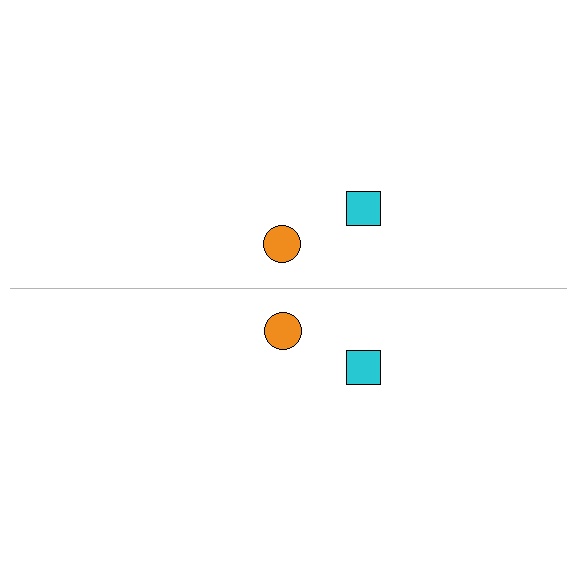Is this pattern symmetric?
Yes, this pattern has bilateral (reflection) symmetry.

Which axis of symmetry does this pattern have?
The pattern has a horizontal axis of symmetry running through the center of the image.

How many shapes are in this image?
There are 4 shapes in this image.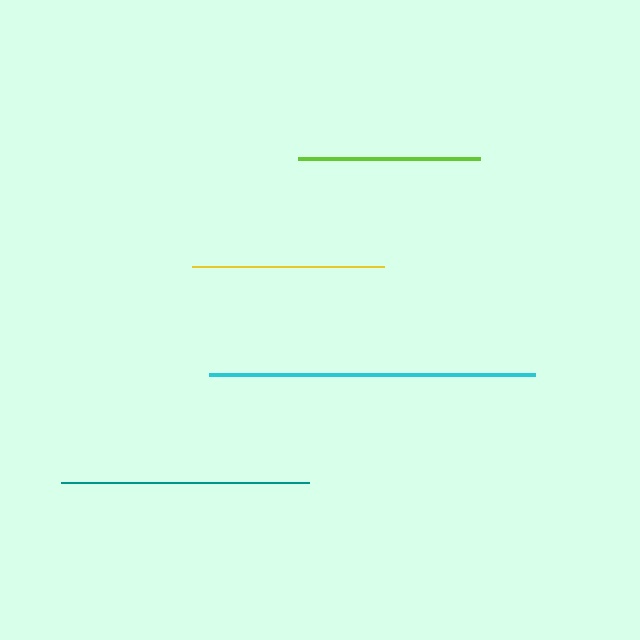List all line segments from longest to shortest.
From longest to shortest: cyan, teal, yellow, lime.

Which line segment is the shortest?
The lime line is the shortest at approximately 182 pixels.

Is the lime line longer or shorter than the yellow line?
The yellow line is longer than the lime line.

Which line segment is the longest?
The cyan line is the longest at approximately 326 pixels.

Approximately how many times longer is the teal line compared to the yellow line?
The teal line is approximately 1.3 times the length of the yellow line.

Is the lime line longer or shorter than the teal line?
The teal line is longer than the lime line.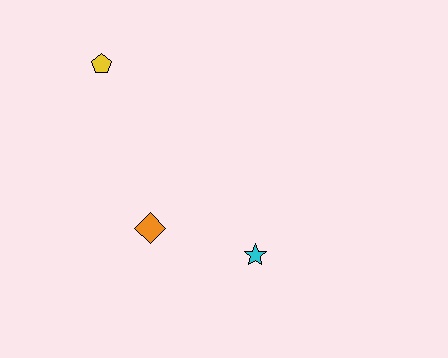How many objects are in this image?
There are 3 objects.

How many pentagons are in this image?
There is 1 pentagon.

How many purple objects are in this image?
There are no purple objects.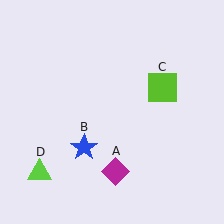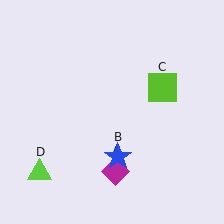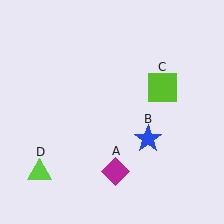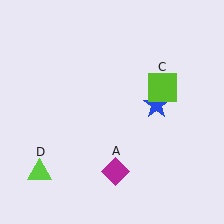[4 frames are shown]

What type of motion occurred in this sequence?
The blue star (object B) rotated counterclockwise around the center of the scene.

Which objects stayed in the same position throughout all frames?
Magenta diamond (object A) and lime square (object C) and lime triangle (object D) remained stationary.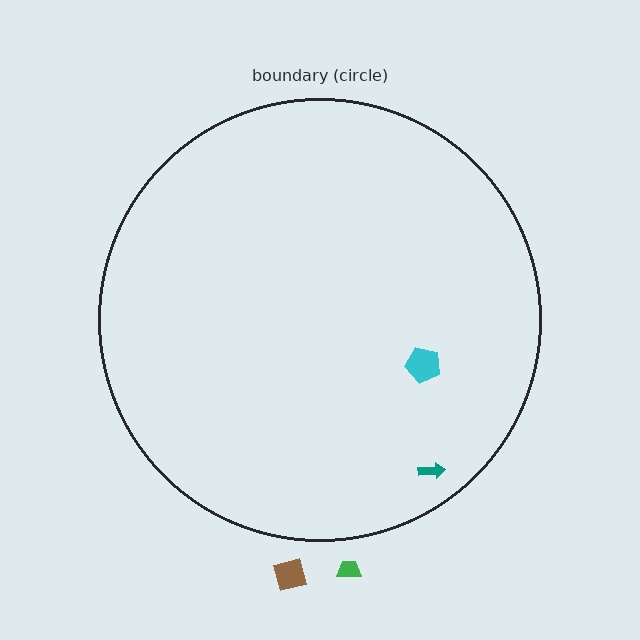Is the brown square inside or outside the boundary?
Outside.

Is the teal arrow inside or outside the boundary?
Inside.